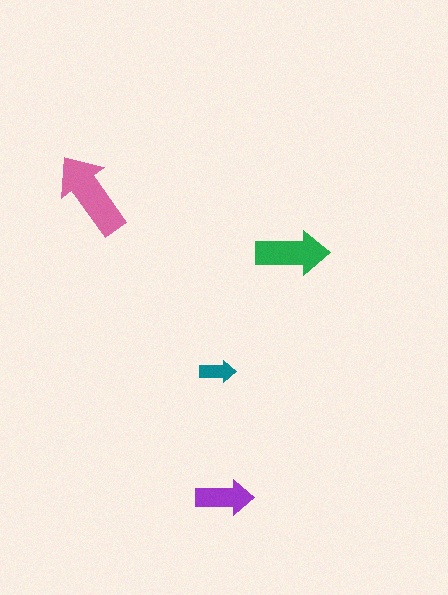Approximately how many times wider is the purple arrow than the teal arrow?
About 1.5 times wider.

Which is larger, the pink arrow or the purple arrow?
The pink one.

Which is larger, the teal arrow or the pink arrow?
The pink one.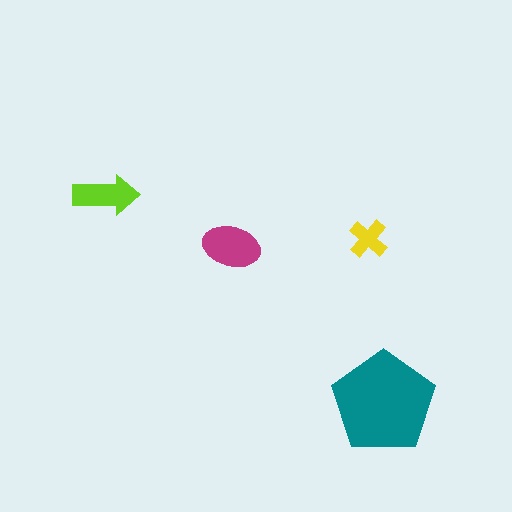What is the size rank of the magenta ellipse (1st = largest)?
2nd.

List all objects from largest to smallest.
The teal pentagon, the magenta ellipse, the lime arrow, the yellow cross.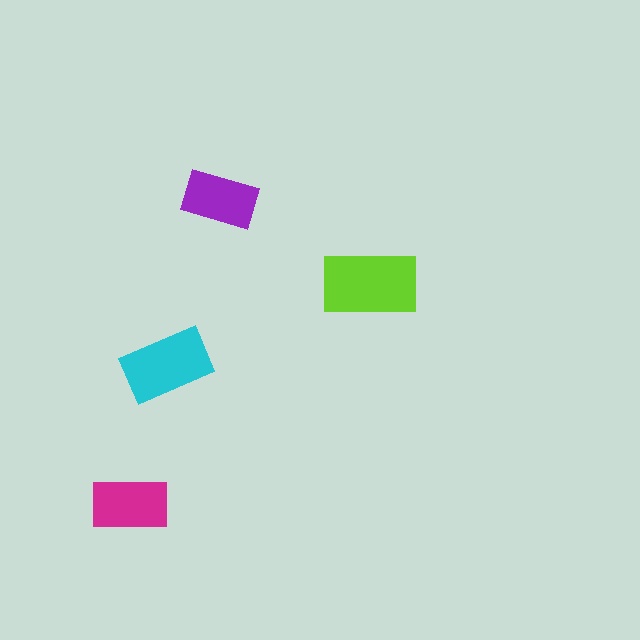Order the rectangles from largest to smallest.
the lime one, the cyan one, the magenta one, the purple one.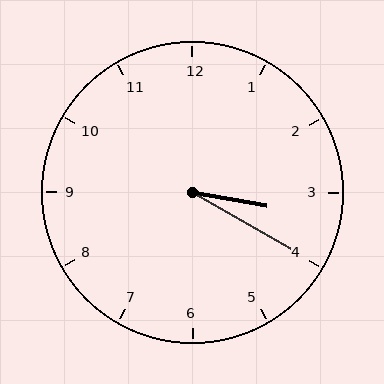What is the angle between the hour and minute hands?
Approximately 20 degrees.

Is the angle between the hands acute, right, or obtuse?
It is acute.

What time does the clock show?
3:20.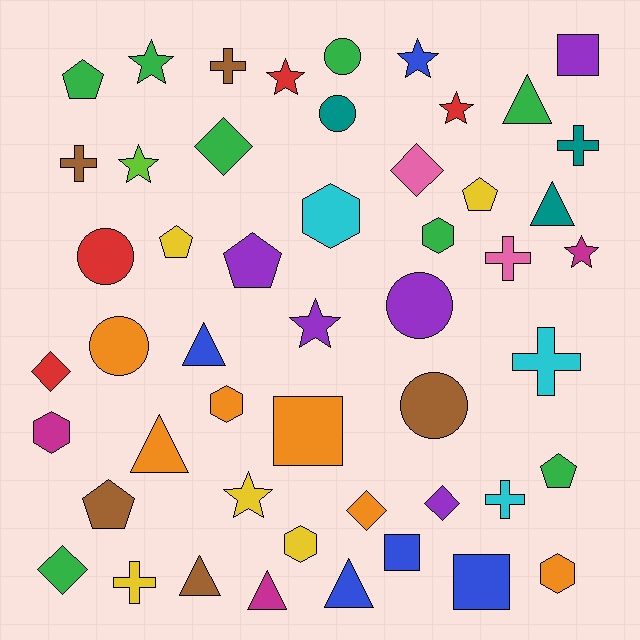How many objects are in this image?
There are 50 objects.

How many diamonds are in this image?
There are 6 diamonds.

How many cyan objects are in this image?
There are 3 cyan objects.